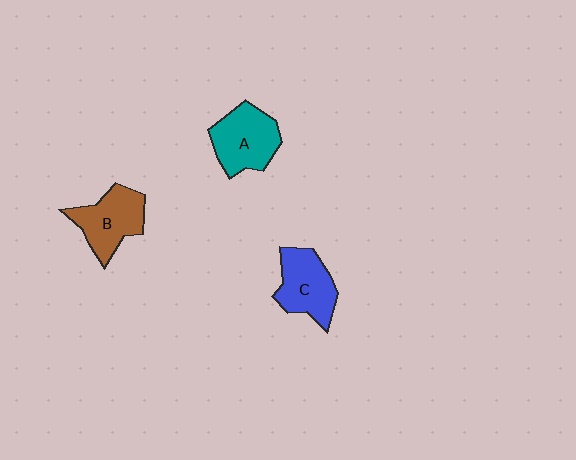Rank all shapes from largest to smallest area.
From largest to smallest: A (teal), B (brown), C (blue).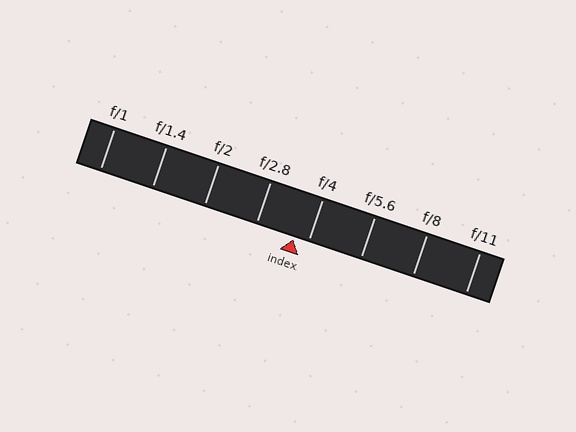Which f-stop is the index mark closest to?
The index mark is closest to f/4.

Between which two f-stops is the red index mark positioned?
The index mark is between f/2.8 and f/4.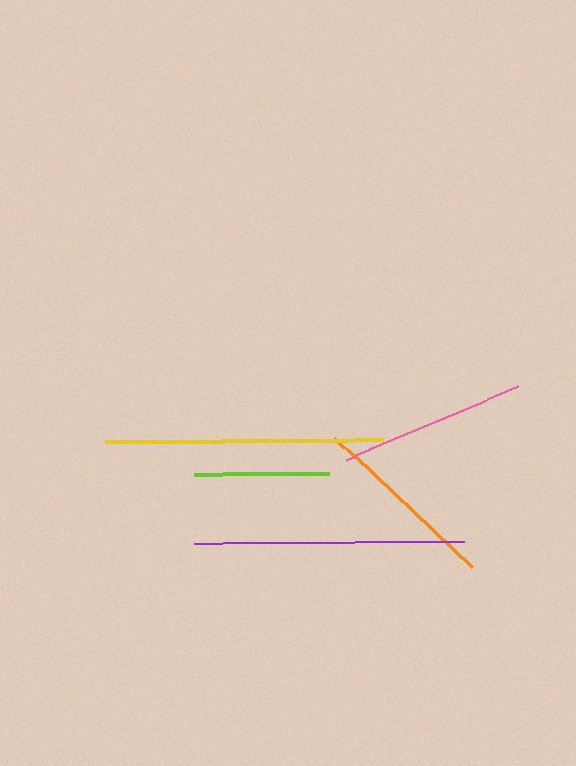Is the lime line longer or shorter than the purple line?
The purple line is longer than the lime line.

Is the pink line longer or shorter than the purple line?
The purple line is longer than the pink line.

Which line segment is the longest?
The yellow line is the longest at approximately 278 pixels.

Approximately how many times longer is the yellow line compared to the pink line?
The yellow line is approximately 1.5 times the length of the pink line.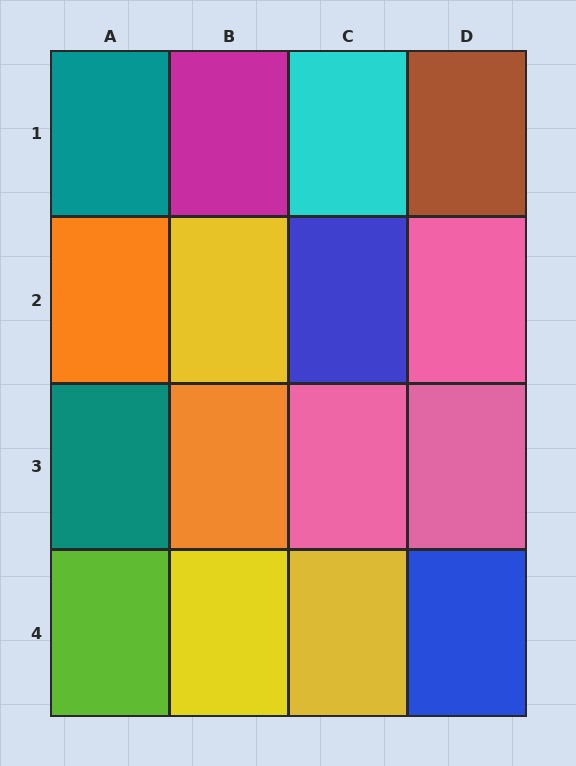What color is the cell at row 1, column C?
Cyan.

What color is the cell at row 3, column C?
Pink.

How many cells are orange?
2 cells are orange.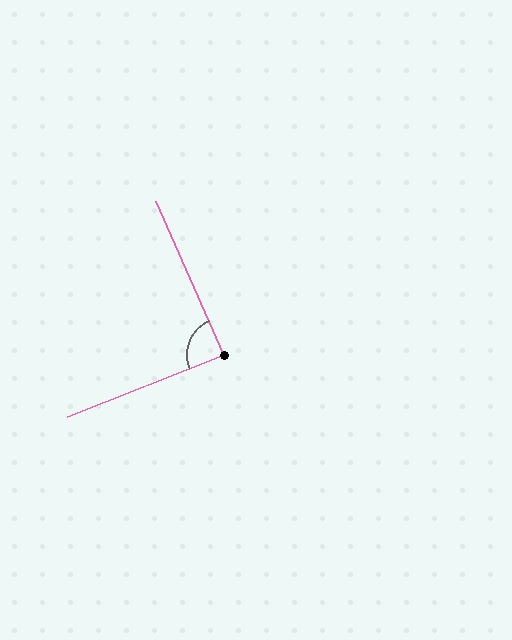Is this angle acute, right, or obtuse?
It is approximately a right angle.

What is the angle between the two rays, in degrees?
Approximately 88 degrees.